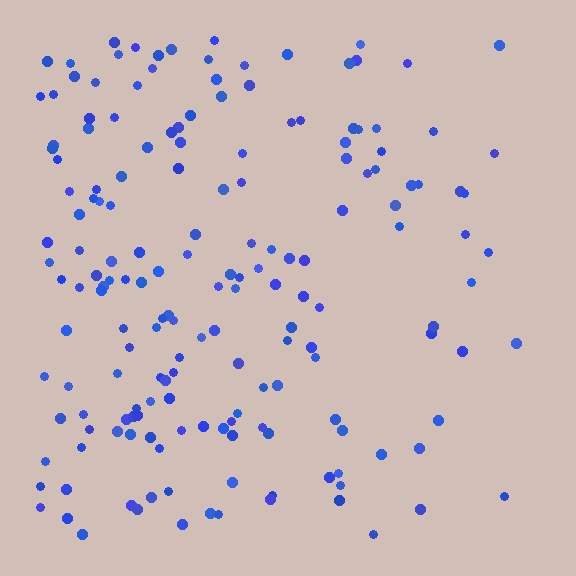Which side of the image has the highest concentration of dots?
The left.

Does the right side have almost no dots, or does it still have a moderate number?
Still a moderate number, just noticeably fewer than the left.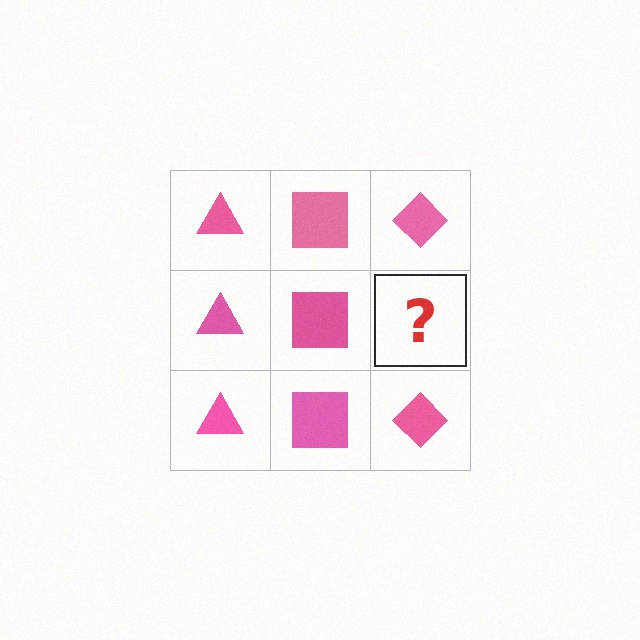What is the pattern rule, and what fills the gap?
The rule is that each column has a consistent shape. The gap should be filled with a pink diamond.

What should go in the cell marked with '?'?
The missing cell should contain a pink diamond.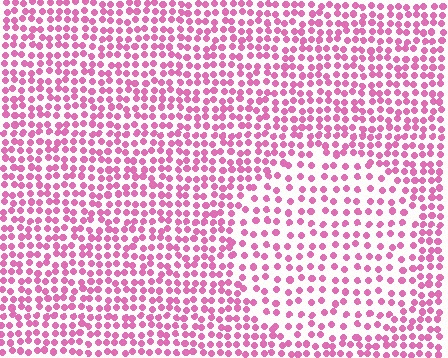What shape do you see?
I see a circle.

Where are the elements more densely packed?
The elements are more densely packed outside the circle boundary.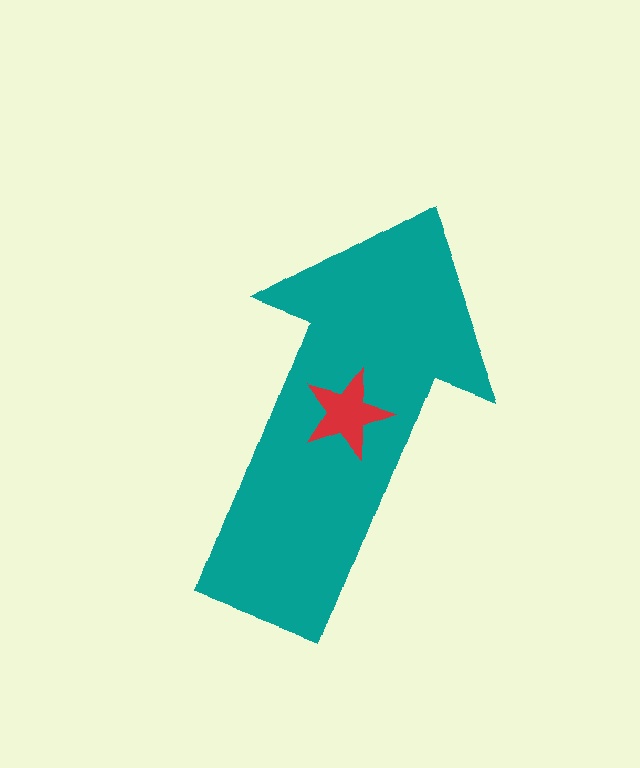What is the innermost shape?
The red star.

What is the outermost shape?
The teal arrow.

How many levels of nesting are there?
2.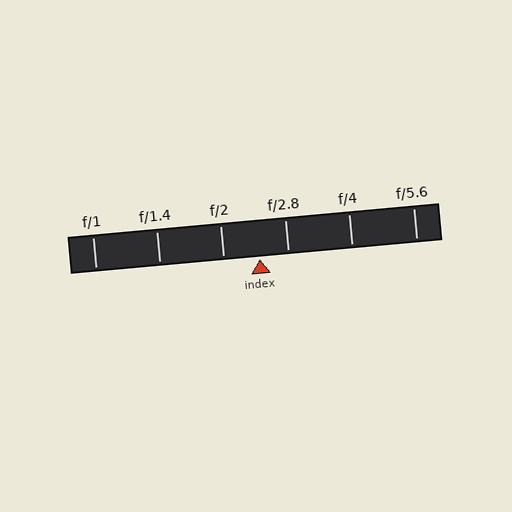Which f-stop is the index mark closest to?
The index mark is closest to f/2.8.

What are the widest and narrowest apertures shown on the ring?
The widest aperture shown is f/1 and the narrowest is f/5.6.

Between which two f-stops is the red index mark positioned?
The index mark is between f/2 and f/2.8.